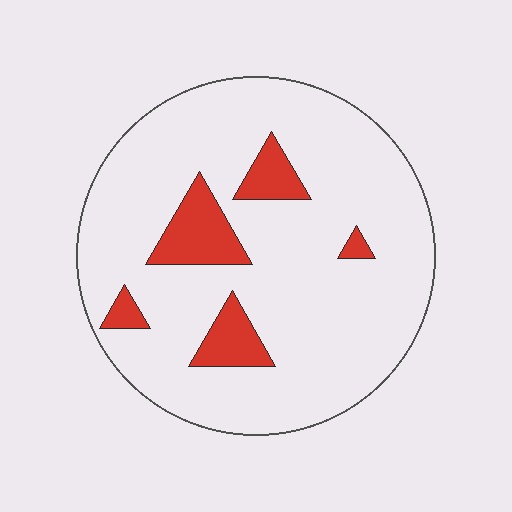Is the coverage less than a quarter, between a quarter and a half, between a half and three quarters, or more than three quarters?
Less than a quarter.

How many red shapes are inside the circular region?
5.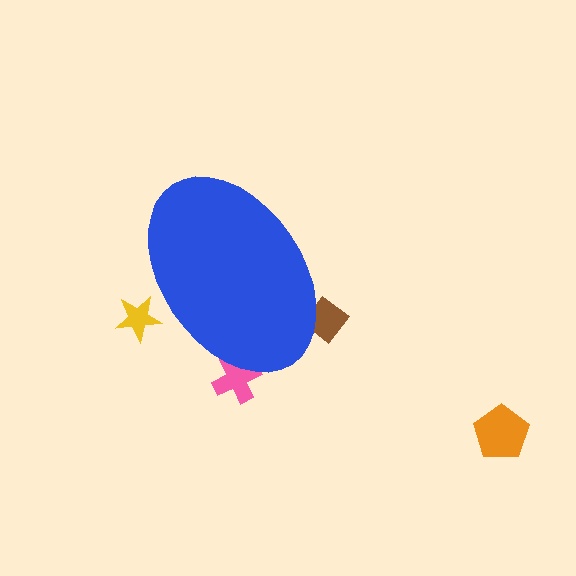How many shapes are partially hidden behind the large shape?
3 shapes are partially hidden.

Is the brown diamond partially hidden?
Yes, the brown diamond is partially hidden behind the blue ellipse.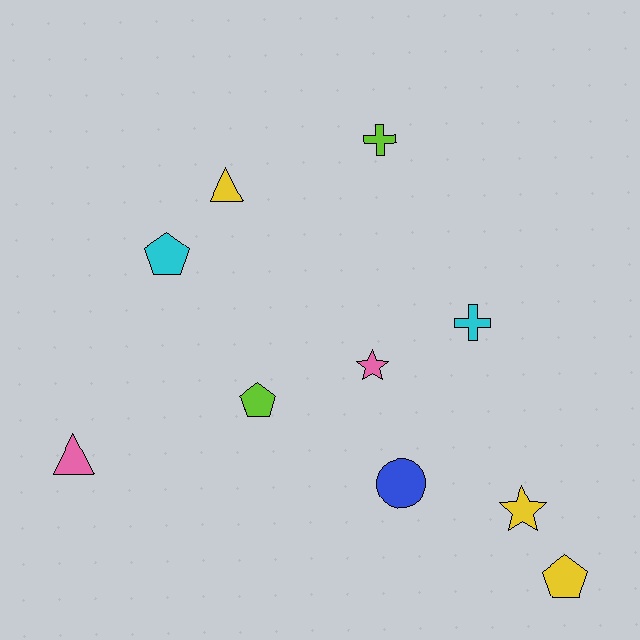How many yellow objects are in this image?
There are 3 yellow objects.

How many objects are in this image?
There are 10 objects.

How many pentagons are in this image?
There are 3 pentagons.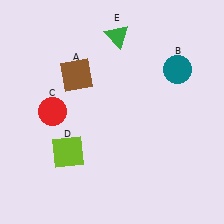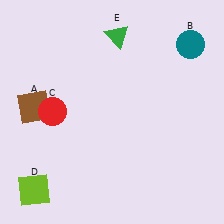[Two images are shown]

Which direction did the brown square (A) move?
The brown square (A) moved left.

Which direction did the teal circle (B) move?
The teal circle (B) moved up.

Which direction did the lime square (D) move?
The lime square (D) moved down.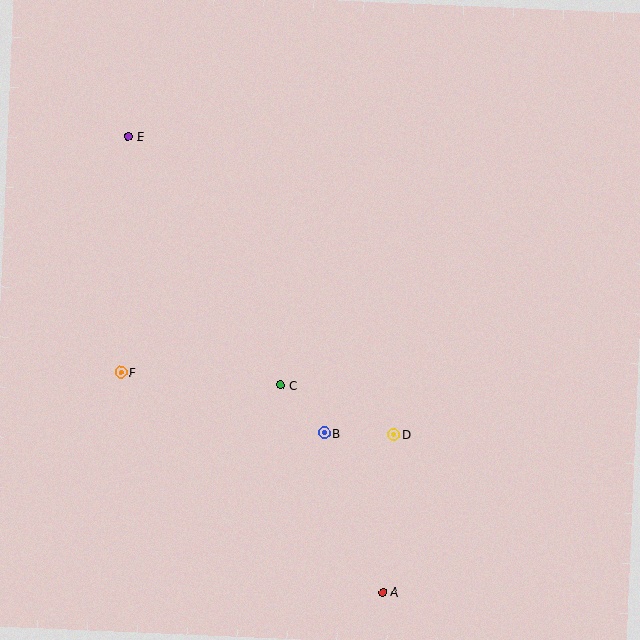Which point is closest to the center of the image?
Point C at (281, 385) is closest to the center.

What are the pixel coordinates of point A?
Point A is at (383, 592).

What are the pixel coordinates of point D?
Point D is at (394, 434).